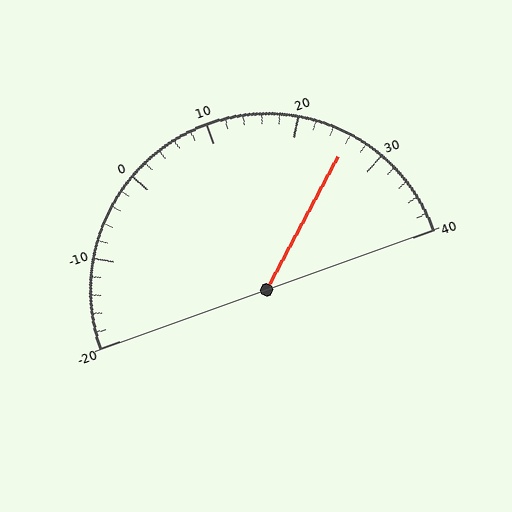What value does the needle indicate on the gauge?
The needle indicates approximately 26.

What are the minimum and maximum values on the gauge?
The gauge ranges from -20 to 40.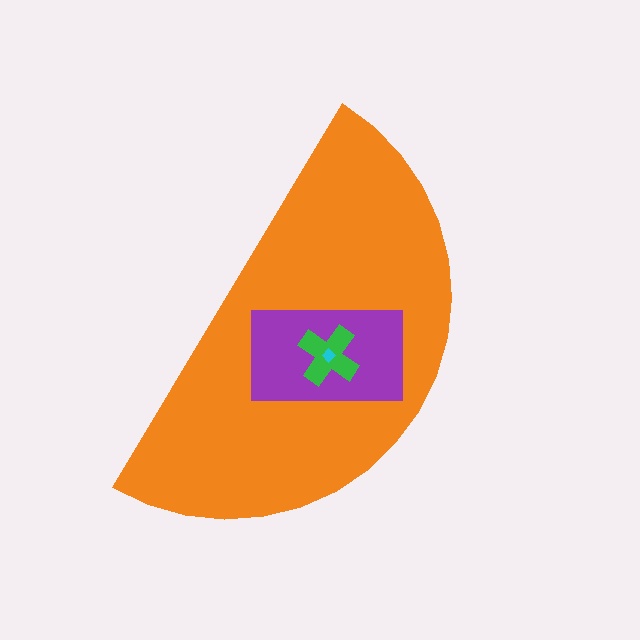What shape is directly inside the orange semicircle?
The purple rectangle.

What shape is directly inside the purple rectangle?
The green cross.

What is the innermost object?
The cyan diamond.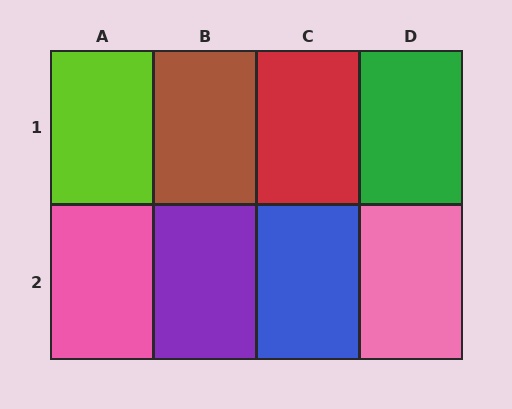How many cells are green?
1 cell is green.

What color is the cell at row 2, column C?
Blue.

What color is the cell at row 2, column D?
Pink.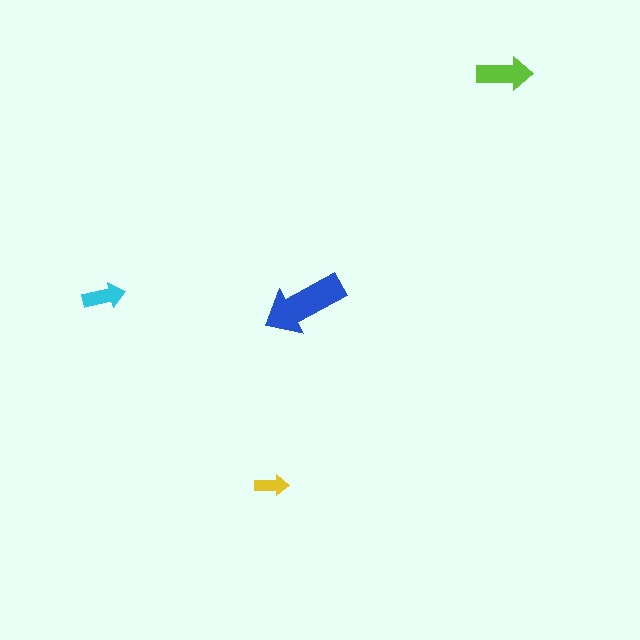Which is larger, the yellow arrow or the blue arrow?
The blue one.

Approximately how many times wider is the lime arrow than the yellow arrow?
About 1.5 times wider.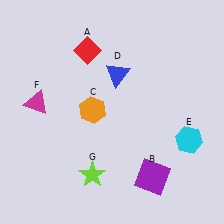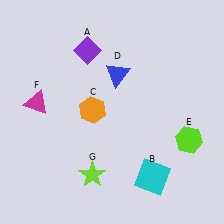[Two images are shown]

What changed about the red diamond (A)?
In Image 1, A is red. In Image 2, it changed to purple.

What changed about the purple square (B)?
In Image 1, B is purple. In Image 2, it changed to cyan.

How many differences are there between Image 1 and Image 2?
There are 3 differences between the two images.